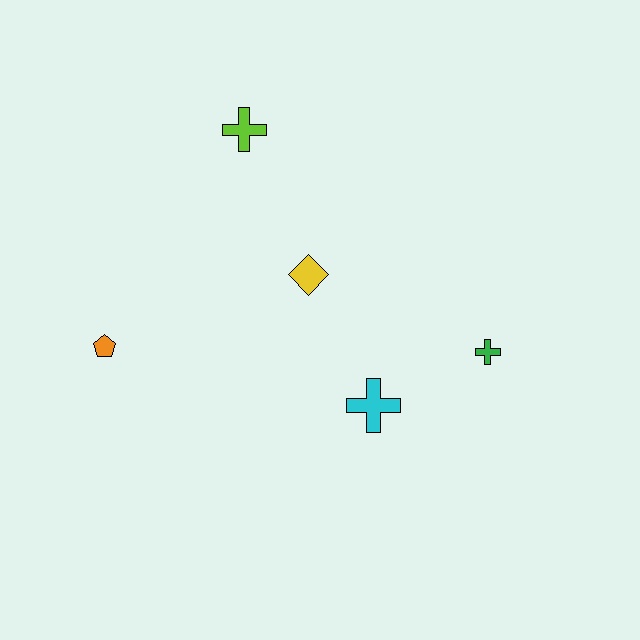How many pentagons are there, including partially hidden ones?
There is 1 pentagon.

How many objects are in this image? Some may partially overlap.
There are 5 objects.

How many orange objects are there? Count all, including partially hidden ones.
There is 1 orange object.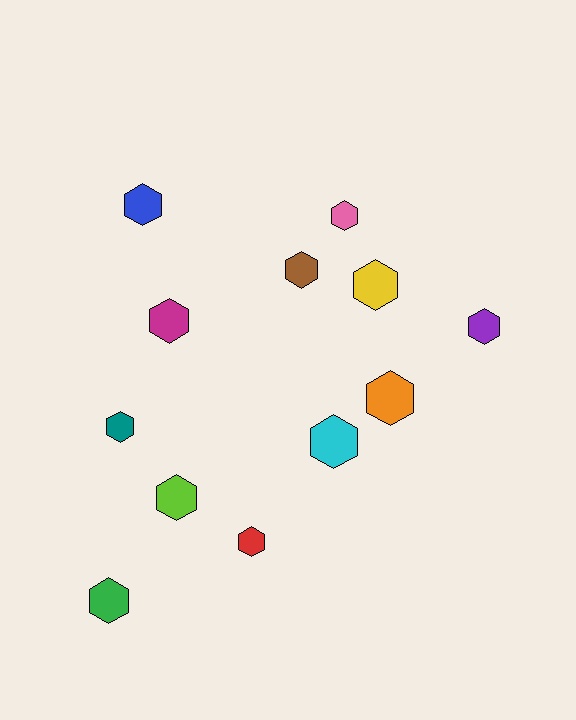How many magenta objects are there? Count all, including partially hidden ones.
There is 1 magenta object.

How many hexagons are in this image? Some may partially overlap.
There are 12 hexagons.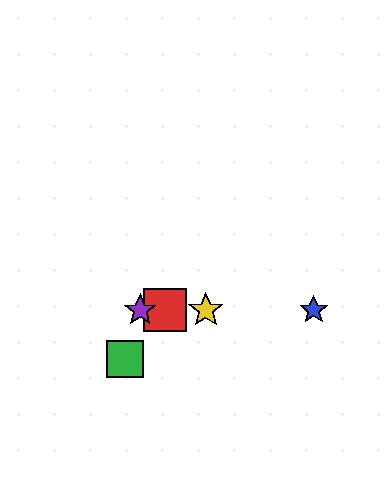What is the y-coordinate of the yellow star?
The yellow star is at y≈310.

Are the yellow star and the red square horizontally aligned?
Yes, both are at y≈310.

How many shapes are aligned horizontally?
4 shapes (the red square, the blue star, the yellow star, the purple star) are aligned horizontally.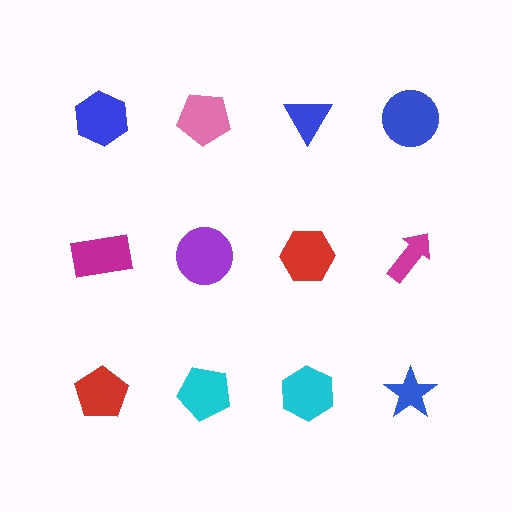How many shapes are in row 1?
4 shapes.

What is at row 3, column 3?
A cyan hexagon.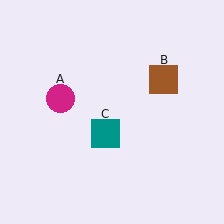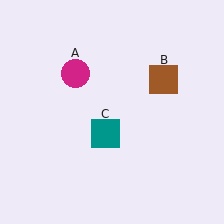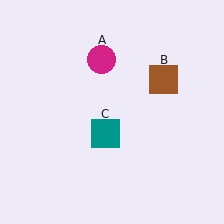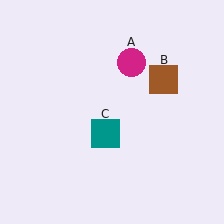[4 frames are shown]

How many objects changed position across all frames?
1 object changed position: magenta circle (object A).